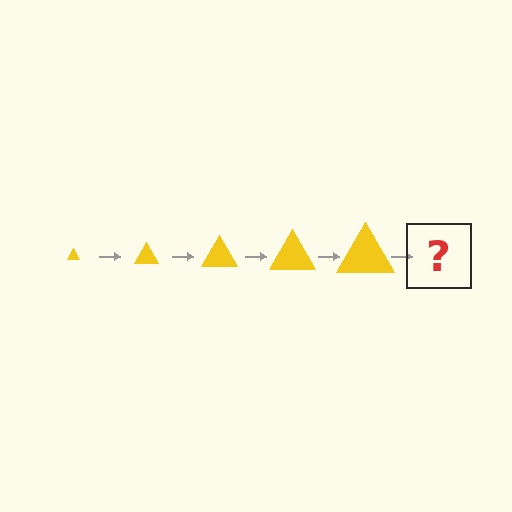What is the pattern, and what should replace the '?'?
The pattern is that the triangle gets progressively larger each step. The '?' should be a yellow triangle, larger than the previous one.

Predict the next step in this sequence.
The next step is a yellow triangle, larger than the previous one.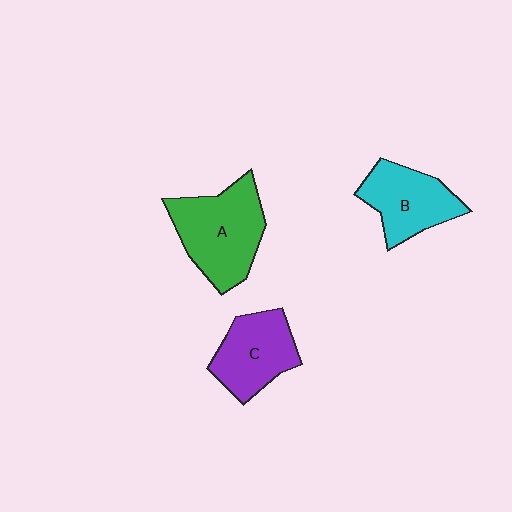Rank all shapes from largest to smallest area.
From largest to smallest: A (green), B (cyan), C (purple).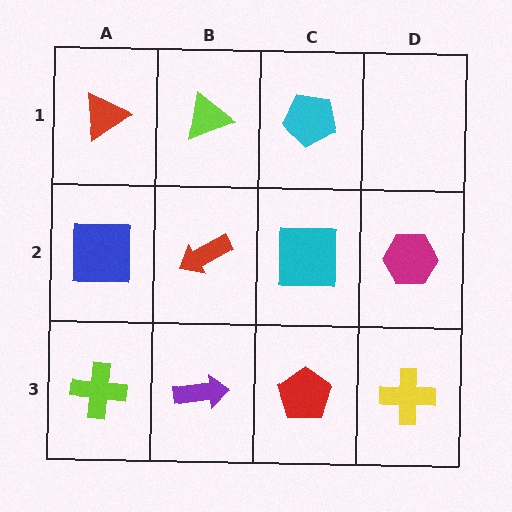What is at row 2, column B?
A red arrow.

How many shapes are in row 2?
4 shapes.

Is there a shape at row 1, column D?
No, that cell is empty.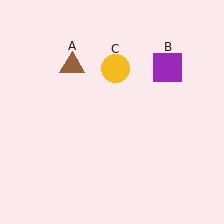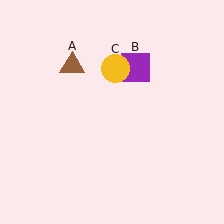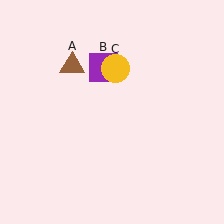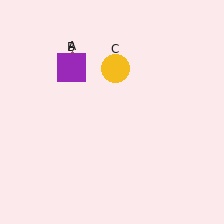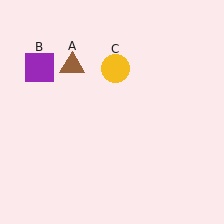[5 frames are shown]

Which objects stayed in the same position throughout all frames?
Brown triangle (object A) and yellow circle (object C) remained stationary.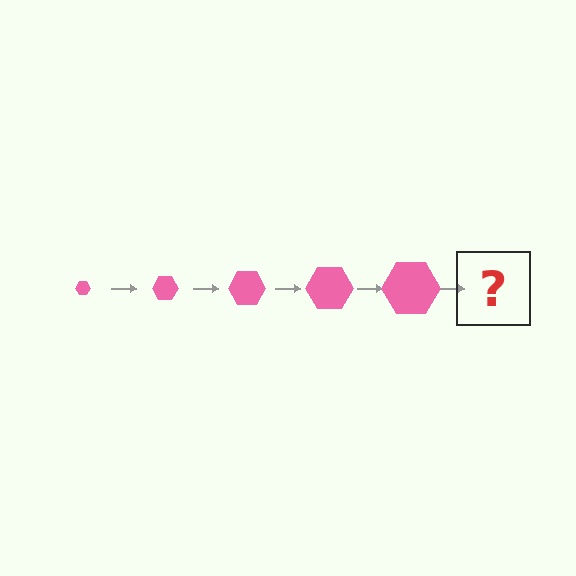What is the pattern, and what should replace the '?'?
The pattern is that the hexagon gets progressively larger each step. The '?' should be a pink hexagon, larger than the previous one.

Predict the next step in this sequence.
The next step is a pink hexagon, larger than the previous one.